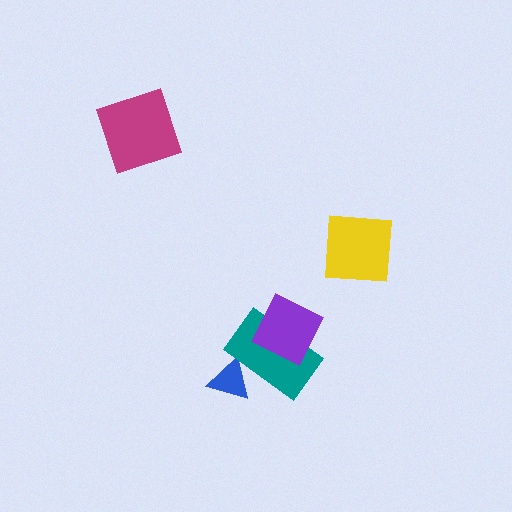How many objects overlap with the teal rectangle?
2 objects overlap with the teal rectangle.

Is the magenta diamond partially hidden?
No, no other shape covers it.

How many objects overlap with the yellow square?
0 objects overlap with the yellow square.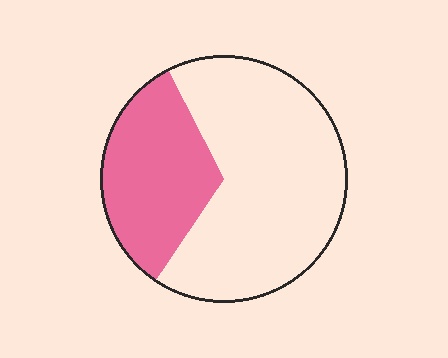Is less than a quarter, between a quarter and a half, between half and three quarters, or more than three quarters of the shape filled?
Between a quarter and a half.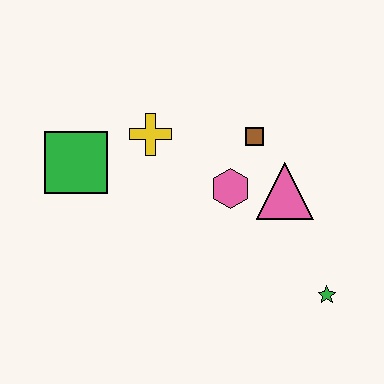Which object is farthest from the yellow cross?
The green star is farthest from the yellow cross.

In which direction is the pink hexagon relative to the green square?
The pink hexagon is to the right of the green square.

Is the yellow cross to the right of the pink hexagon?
No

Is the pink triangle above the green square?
No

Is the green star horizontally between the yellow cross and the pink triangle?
No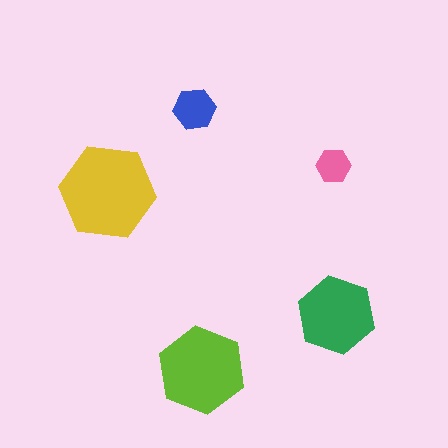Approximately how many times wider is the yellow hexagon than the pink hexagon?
About 3 times wider.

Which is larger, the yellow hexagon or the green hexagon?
The yellow one.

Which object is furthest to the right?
The green hexagon is rightmost.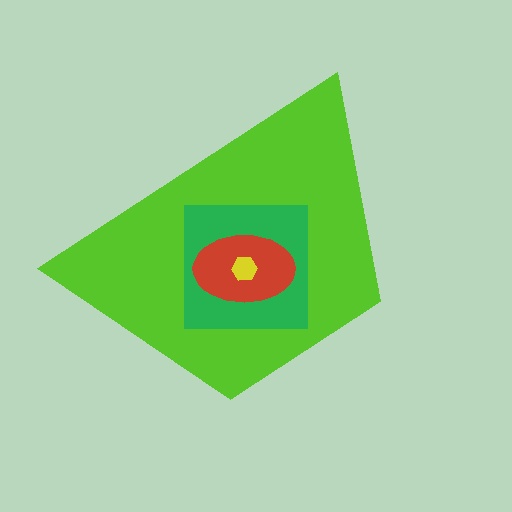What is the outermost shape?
The lime trapezoid.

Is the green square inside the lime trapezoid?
Yes.